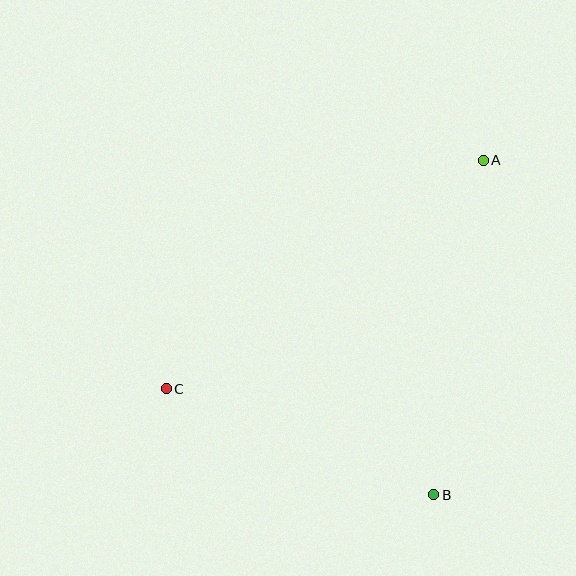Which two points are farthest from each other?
Points A and C are farthest from each other.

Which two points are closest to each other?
Points B and C are closest to each other.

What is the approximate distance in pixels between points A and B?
The distance between A and B is approximately 338 pixels.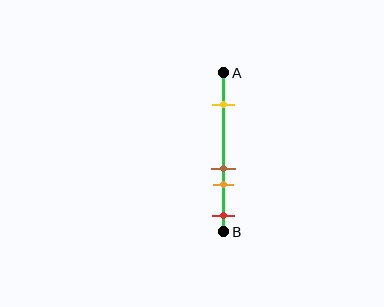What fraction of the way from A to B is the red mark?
The red mark is approximately 90% (0.9) of the way from A to B.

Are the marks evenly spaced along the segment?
No, the marks are not evenly spaced.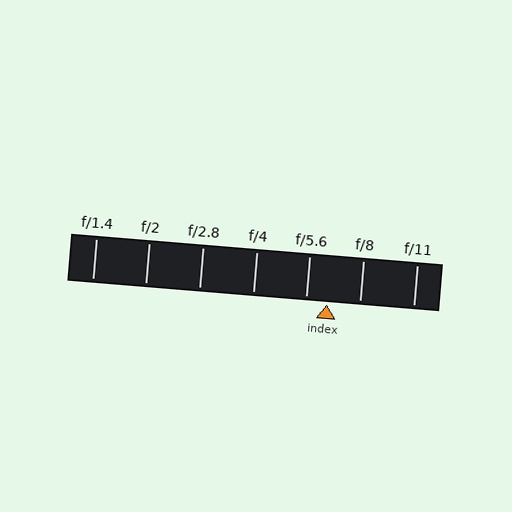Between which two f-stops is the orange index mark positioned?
The index mark is between f/5.6 and f/8.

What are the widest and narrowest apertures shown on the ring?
The widest aperture shown is f/1.4 and the narrowest is f/11.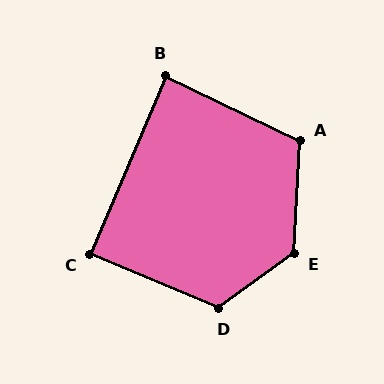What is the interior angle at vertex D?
Approximately 121 degrees (obtuse).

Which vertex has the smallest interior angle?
B, at approximately 87 degrees.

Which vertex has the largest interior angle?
E, at approximately 129 degrees.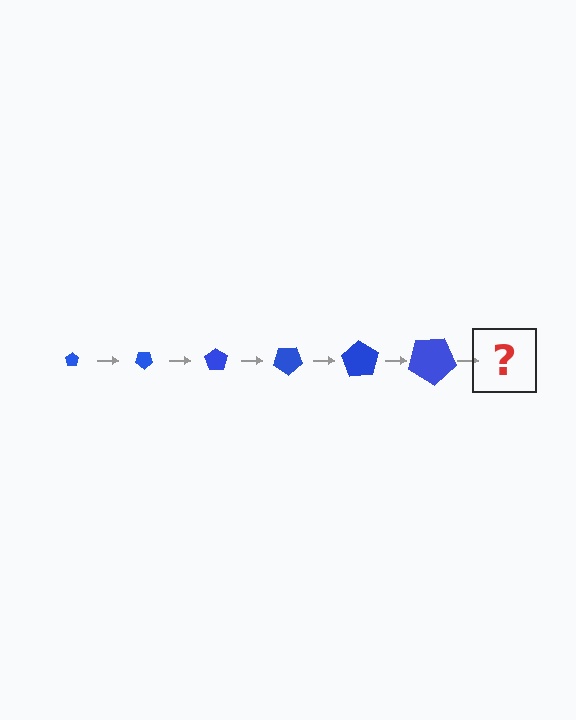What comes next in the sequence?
The next element should be a pentagon, larger than the previous one and rotated 210 degrees from the start.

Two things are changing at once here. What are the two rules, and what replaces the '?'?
The two rules are that the pentagon grows larger each step and it rotates 35 degrees each step. The '?' should be a pentagon, larger than the previous one and rotated 210 degrees from the start.